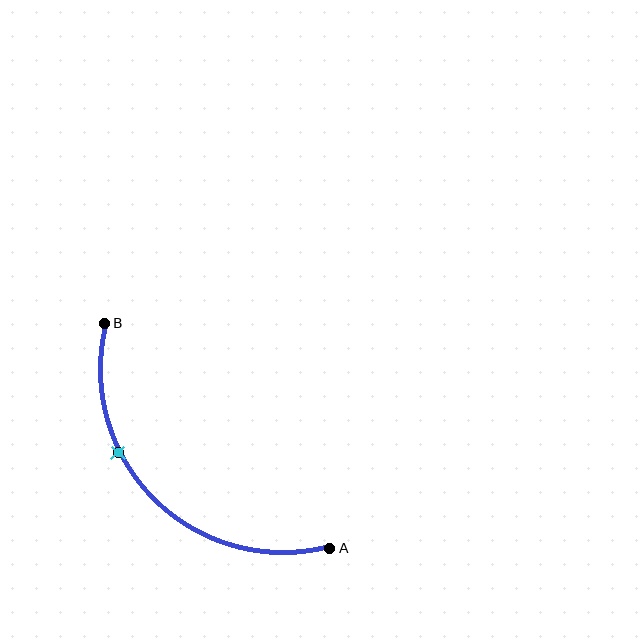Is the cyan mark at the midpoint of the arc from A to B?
No. The cyan mark lies on the arc but is closer to endpoint B. The arc midpoint would be at the point on the curve equidistant along the arc from both A and B.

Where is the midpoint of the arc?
The arc midpoint is the point on the curve farthest from the straight line joining A and B. It sits below and to the left of that line.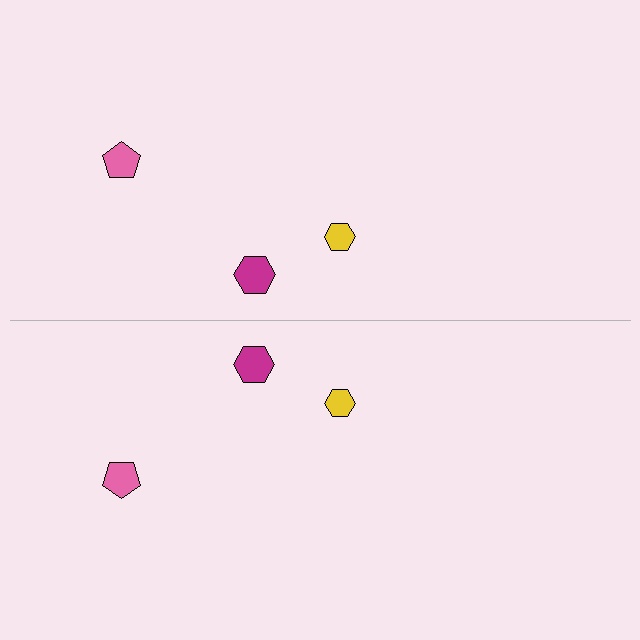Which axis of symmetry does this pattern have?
The pattern has a horizontal axis of symmetry running through the center of the image.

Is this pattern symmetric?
Yes, this pattern has bilateral (reflection) symmetry.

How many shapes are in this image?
There are 6 shapes in this image.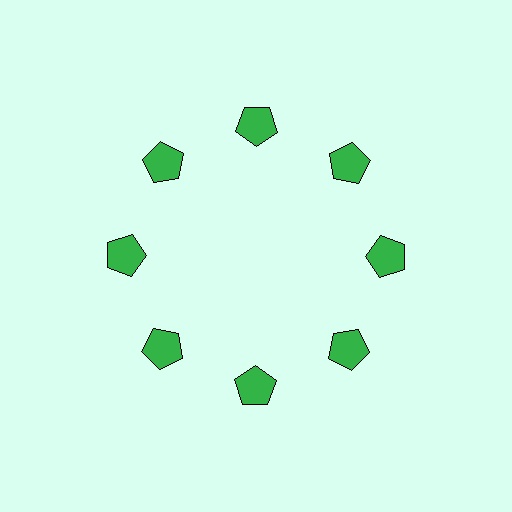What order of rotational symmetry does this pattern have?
This pattern has 8-fold rotational symmetry.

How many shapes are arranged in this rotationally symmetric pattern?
There are 8 shapes, arranged in 8 groups of 1.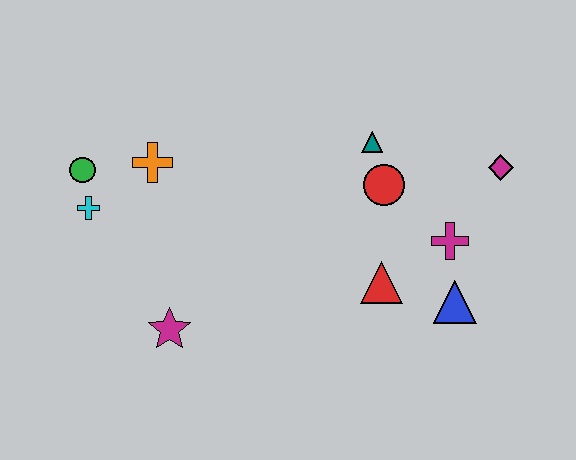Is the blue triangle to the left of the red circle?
No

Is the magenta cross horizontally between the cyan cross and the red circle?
No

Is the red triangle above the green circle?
No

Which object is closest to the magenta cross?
The blue triangle is closest to the magenta cross.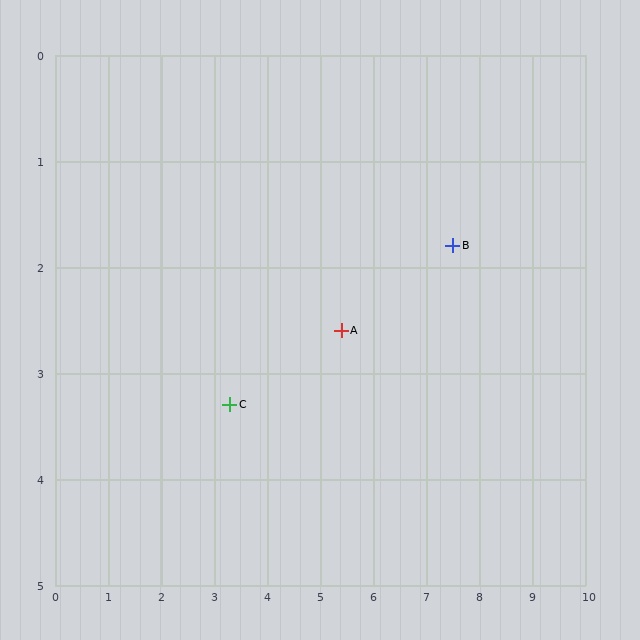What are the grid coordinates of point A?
Point A is at approximately (5.4, 2.6).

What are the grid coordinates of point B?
Point B is at approximately (7.5, 1.8).